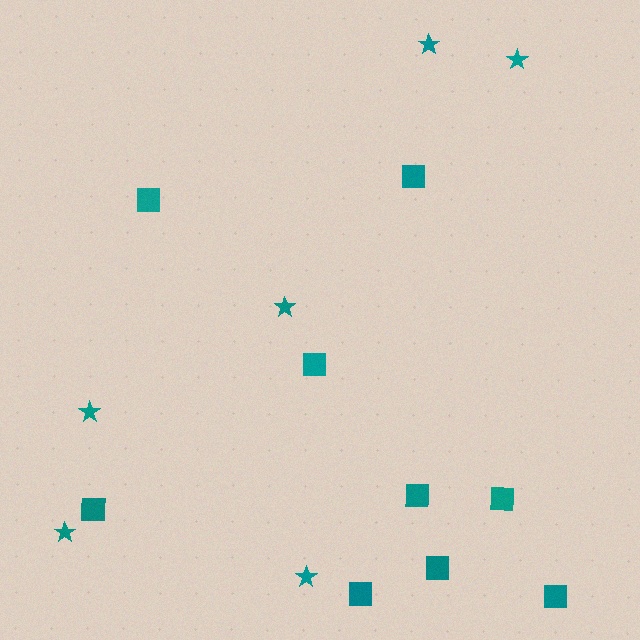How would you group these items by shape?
There are 2 groups: one group of squares (9) and one group of stars (6).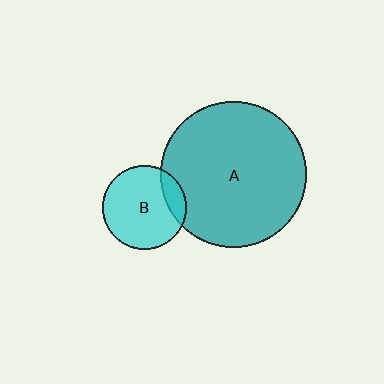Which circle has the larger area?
Circle A (teal).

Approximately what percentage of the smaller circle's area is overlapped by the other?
Approximately 15%.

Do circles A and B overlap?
Yes.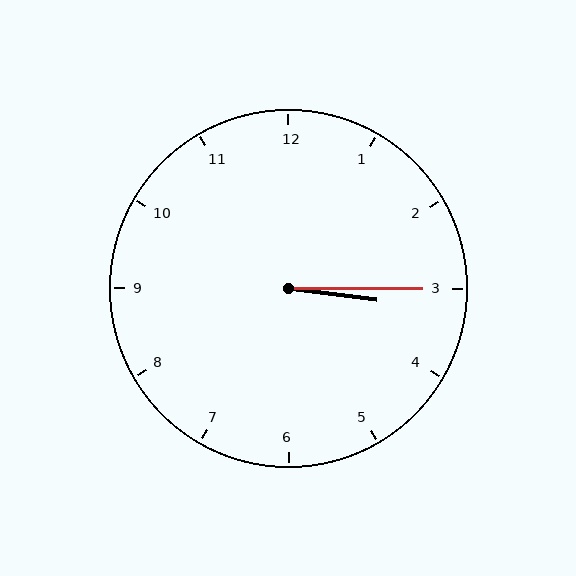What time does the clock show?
3:15.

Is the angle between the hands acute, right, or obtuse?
It is acute.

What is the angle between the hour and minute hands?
Approximately 8 degrees.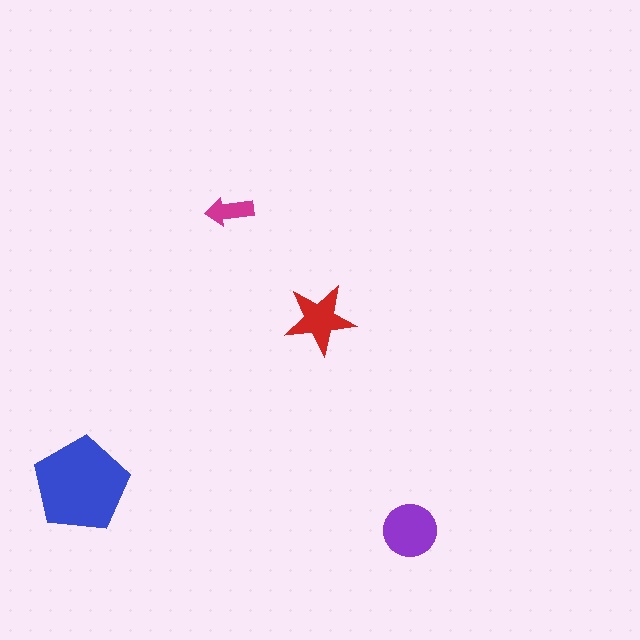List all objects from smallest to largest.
The magenta arrow, the red star, the purple circle, the blue pentagon.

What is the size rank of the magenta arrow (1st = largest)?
4th.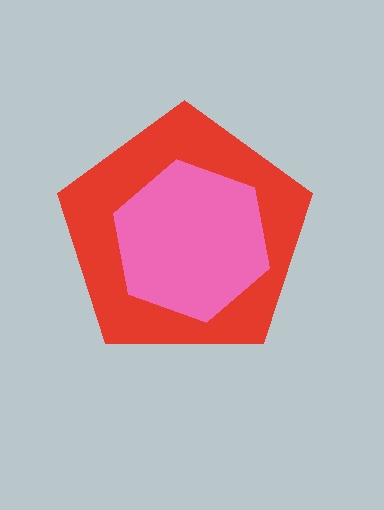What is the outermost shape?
The red pentagon.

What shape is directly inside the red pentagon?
The pink hexagon.